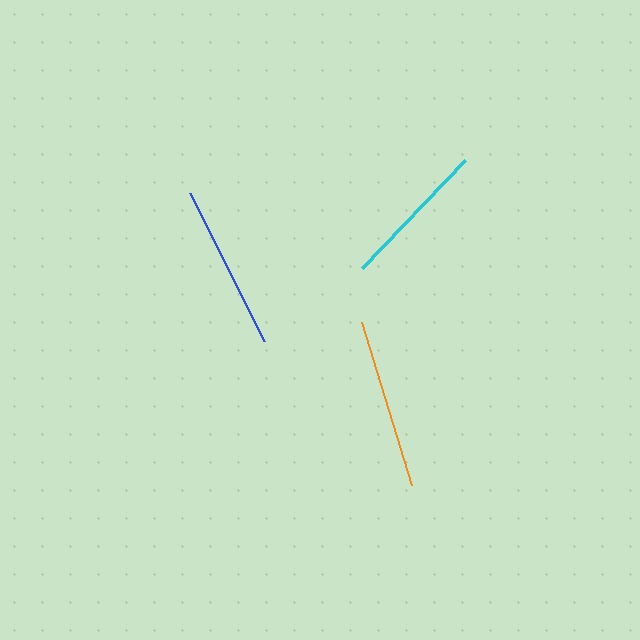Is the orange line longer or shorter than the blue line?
The orange line is longer than the blue line.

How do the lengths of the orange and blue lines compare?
The orange and blue lines are approximately the same length.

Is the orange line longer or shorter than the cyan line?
The orange line is longer than the cyan line.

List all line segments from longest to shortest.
From longest to shortest: orange, blue, cyan.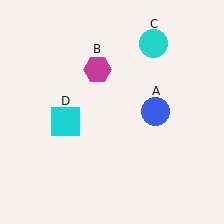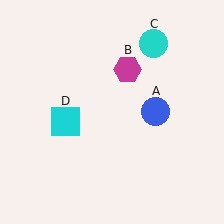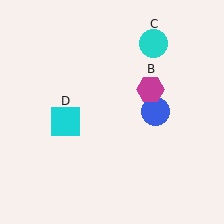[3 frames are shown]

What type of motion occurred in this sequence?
The magenta hexagon (object B) rotated clockwise around the center of the scene.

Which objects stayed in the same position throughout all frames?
Blue circle (object A) and cyan circle (object C) and cyan square (object D) remained stationary.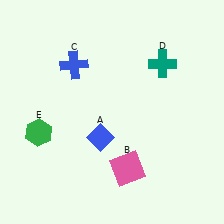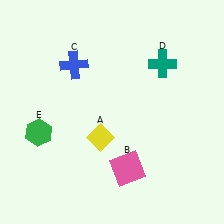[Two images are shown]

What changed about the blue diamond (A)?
In Image 1, A is blue. In Image 2, it changed to yellow.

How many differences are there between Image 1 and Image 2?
There is 1 difference between the two images.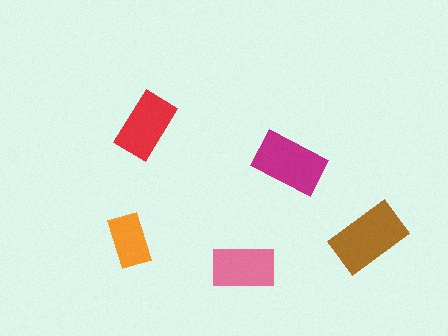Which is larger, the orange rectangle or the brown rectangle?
The brown one.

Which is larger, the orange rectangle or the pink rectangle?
The pink one.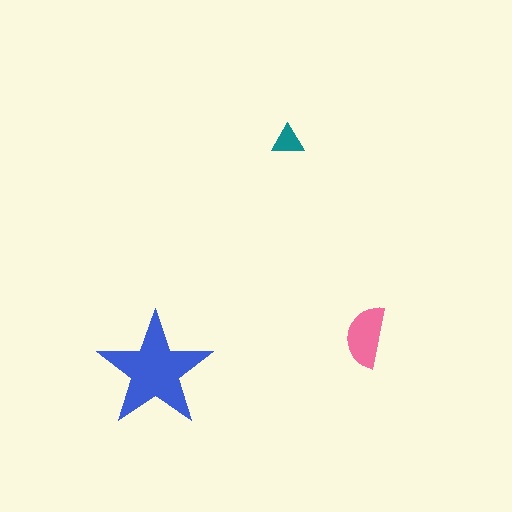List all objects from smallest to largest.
The teal triangle, the pink semicircle, the blue star.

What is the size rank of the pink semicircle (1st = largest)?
2nd.